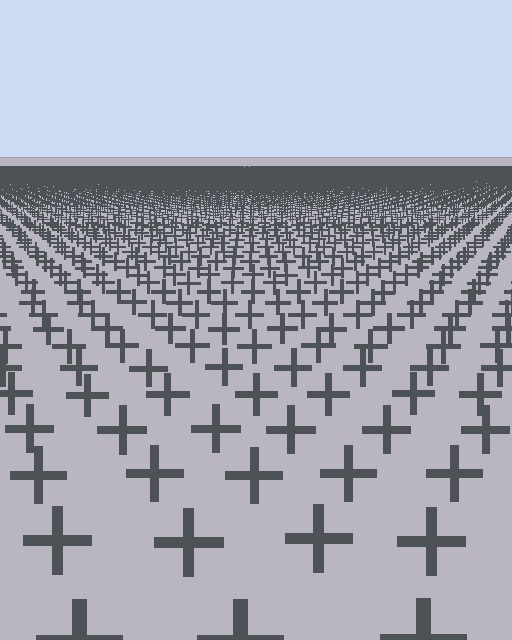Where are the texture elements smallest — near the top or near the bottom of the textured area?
Near the top.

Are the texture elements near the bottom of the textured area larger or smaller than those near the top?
Larger. Near the bottom, elements are closer to the viewer and appear at a bigger on-screen size.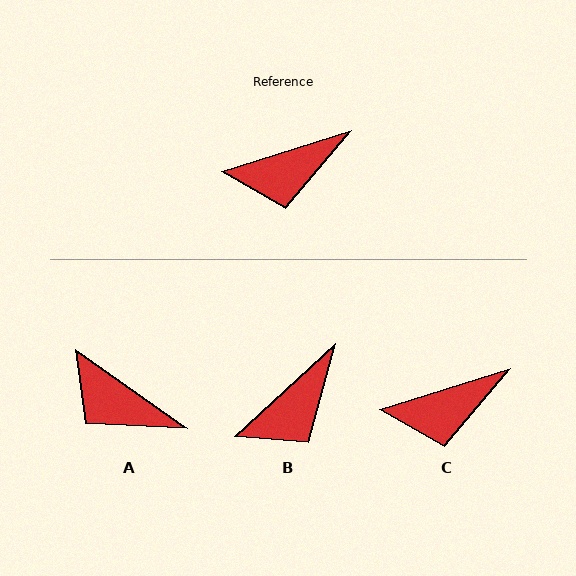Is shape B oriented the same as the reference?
No, it is off by about 25 degrees.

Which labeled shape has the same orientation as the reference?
C.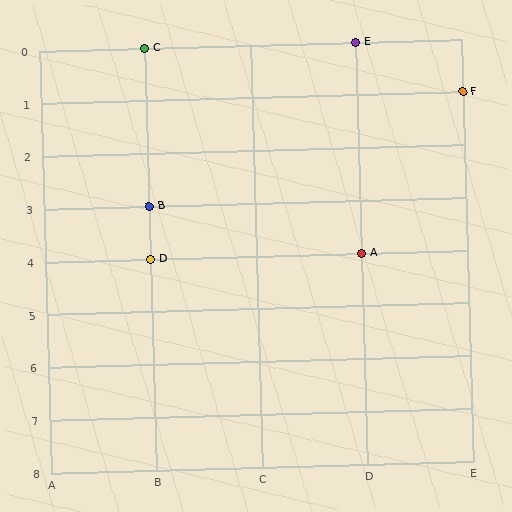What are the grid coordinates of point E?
Point E is at grid coordinates (D, 0).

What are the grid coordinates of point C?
Point C is at grid coordinates (B, 0).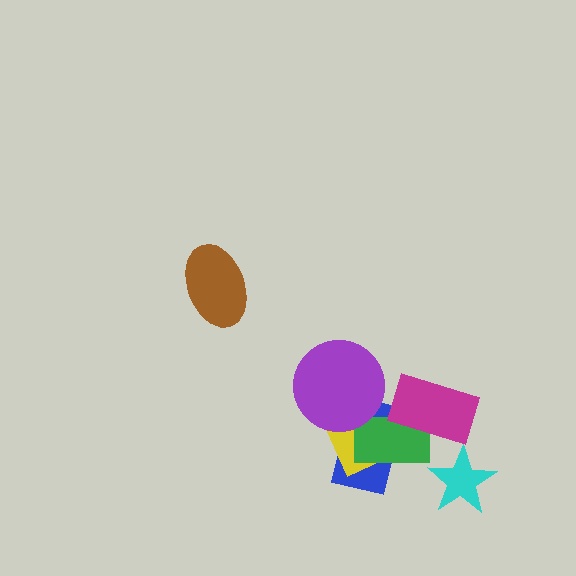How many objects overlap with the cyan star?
0 objects overlap with the cyan star.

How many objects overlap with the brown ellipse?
0 objects overlap with the brown ellipse.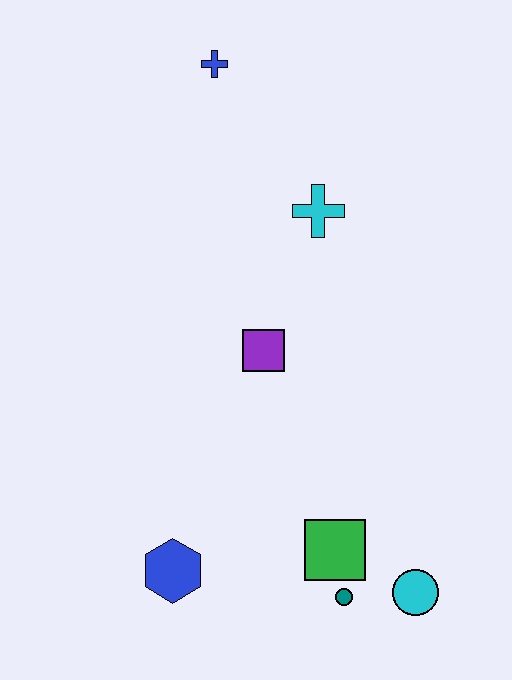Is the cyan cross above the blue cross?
No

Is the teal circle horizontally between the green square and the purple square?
No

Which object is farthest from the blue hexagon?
The blue cross is farthest from the blue hexagon.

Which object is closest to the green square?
The teal circle is closest to the green square.